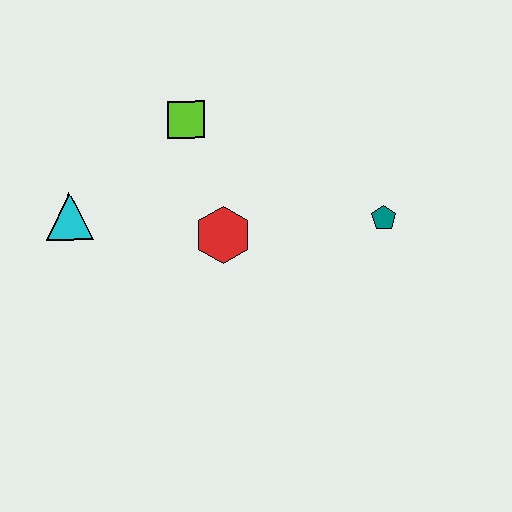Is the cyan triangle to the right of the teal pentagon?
No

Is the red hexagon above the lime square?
No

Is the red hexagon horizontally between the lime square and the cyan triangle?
No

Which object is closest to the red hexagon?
The lime square is closest to the red hexagon.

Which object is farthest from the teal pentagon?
The cyan triangle is farthest from the teal pentagon.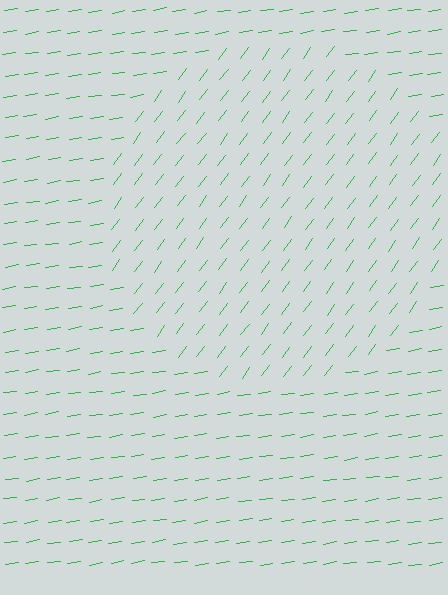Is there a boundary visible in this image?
Yes, there is a texture boundary formed by a change in line orientation.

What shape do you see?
I see a circle.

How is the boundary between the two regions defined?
The boundary is defined purely by a change in line orientation (approximately 45 degrees difference). All lines are the same color and thickness.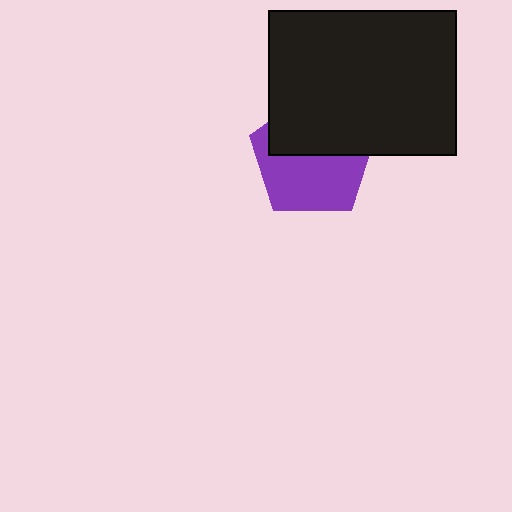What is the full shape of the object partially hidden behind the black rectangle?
The partially hidden object is a purple pentagon.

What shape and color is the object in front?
The object in front is a black rectangle.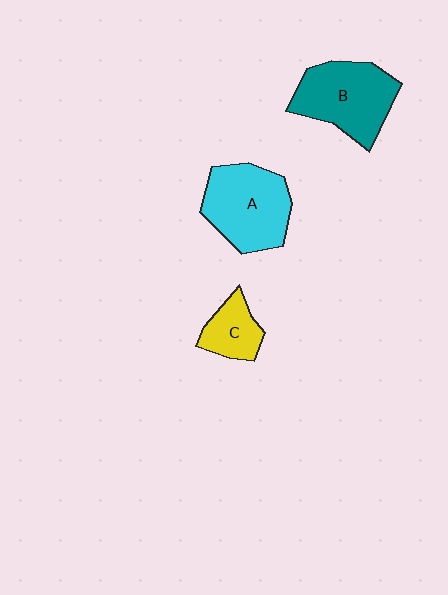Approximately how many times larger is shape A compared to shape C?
Approximately 2.2 times.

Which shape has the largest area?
Shape A (cyan).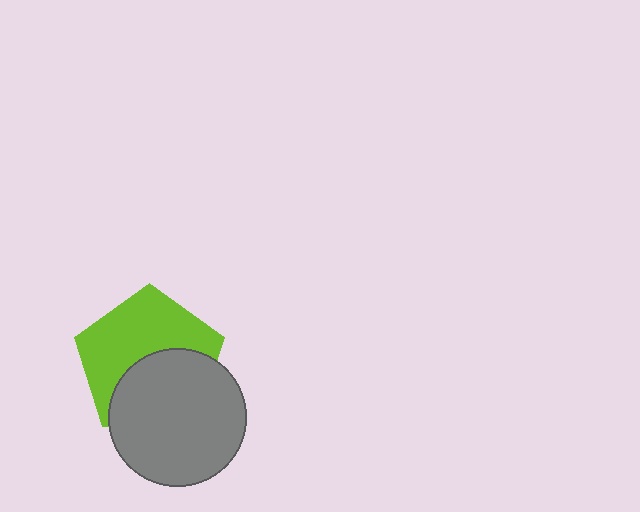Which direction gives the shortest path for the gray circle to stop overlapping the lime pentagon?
Moving down gives the shortest separation.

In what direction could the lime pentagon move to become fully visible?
The lime pentagon could move up. That would shift it out from behind the gray circle entirely.